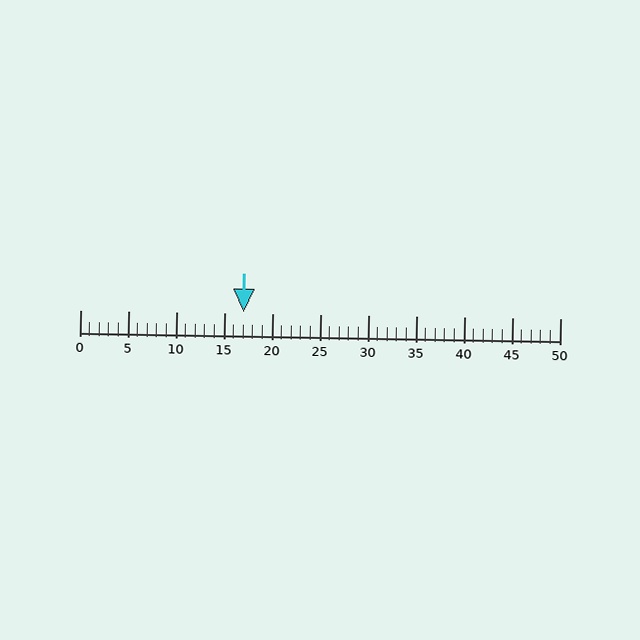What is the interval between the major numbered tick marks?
The major tick marks are spaced 5 units apart.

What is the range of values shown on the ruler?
The ruler shows values from 0 to 50.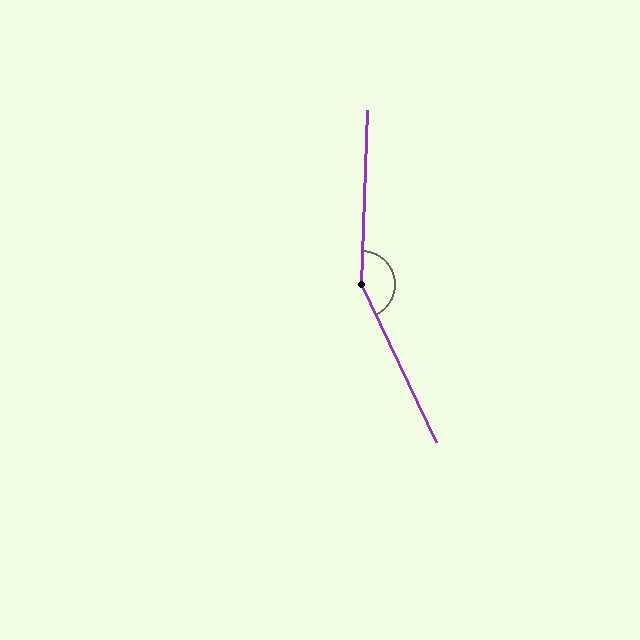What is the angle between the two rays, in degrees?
Approximately 152 degrees.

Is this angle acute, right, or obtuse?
It is obtuse.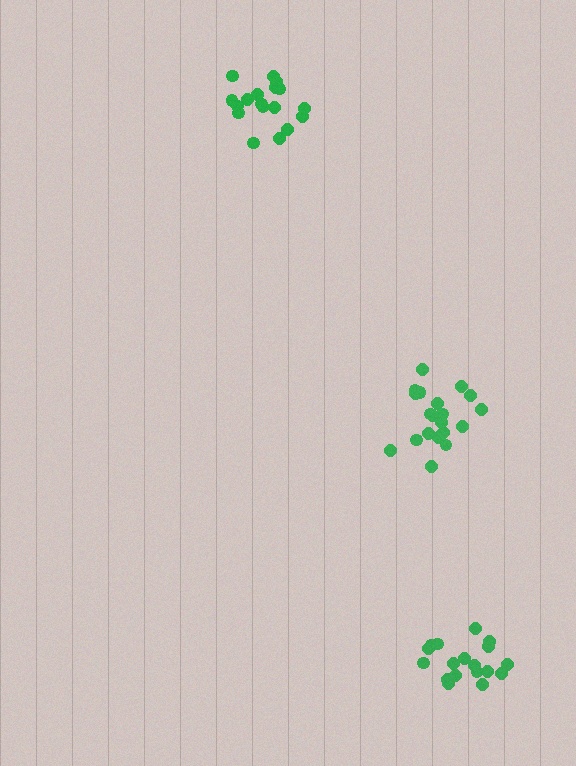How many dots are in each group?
Group 1: 18 dots, Group 2: 18 dots, Group 3: 20 dots (56 total).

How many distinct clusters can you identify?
There are 3 distinct clusters.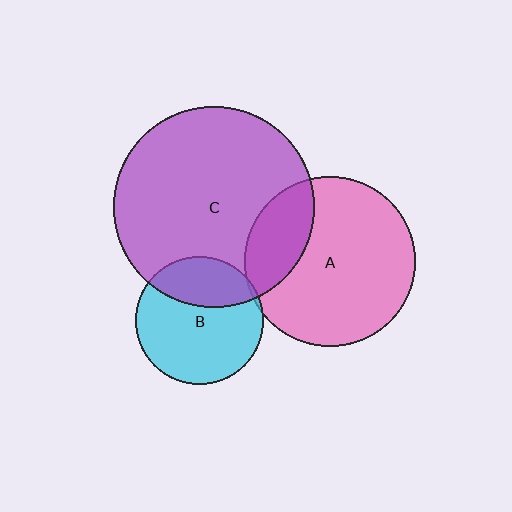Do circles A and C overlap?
Yes.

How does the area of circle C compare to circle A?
Approximately 1.4 times.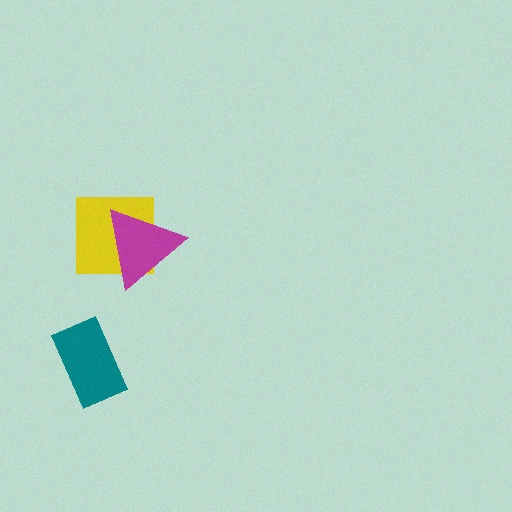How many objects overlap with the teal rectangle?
0 objects overlap with the teal rectangle.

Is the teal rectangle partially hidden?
No, no other shape covers it.